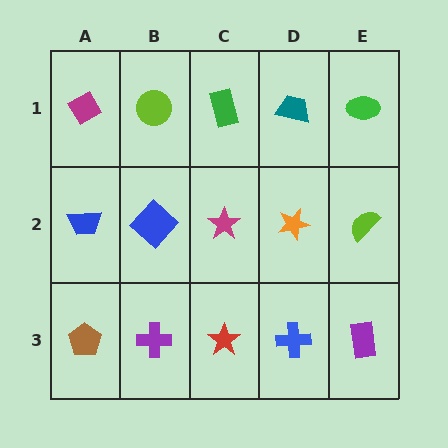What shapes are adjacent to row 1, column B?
A blue diamond (row 2, column B), a magenta diamond (row 1, column A), a green rectangle (row 1, column C).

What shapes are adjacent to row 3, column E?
A lime semicircle (row 2, column E), a blue cross (row 3, column D).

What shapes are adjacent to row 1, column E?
A lime semicircle (row 2, column E), a teal trapezoid (row 1, column D).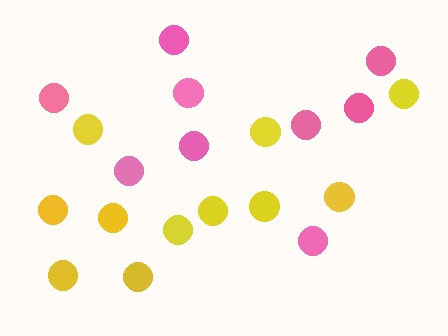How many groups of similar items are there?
There are 2 groups: one group of pink circles (9) and one group of yellow circles (11).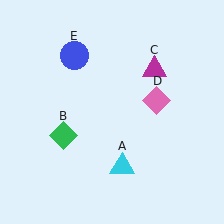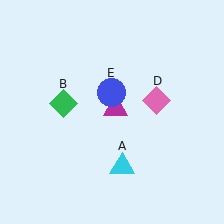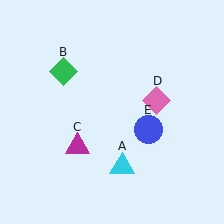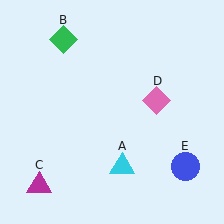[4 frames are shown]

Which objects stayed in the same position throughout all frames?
Cyan triangle (object A) and pink diamond (object D) remained stationary.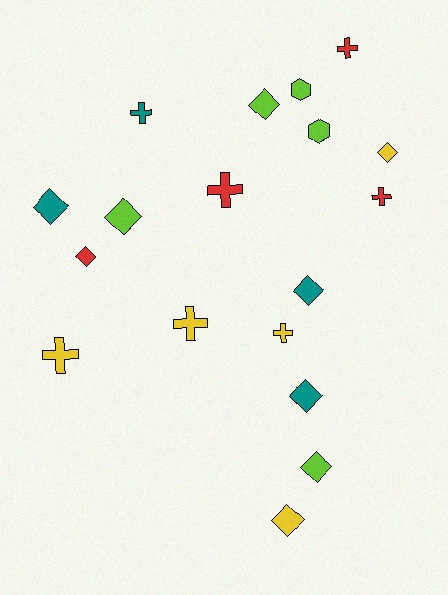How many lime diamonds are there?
There are 3 lime diamonds.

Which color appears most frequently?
Yellow, with 5 objects.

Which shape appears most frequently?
Diamond, with 9 objects.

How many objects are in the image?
There are 18 objects.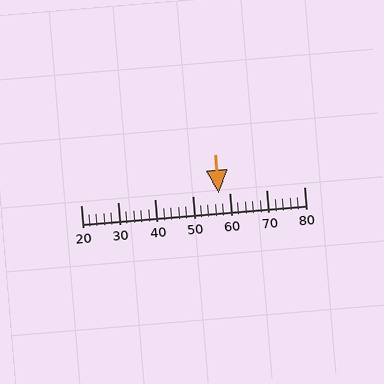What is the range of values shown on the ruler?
The ruler shows values from 20 to 80.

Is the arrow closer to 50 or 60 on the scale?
The arrow is closer to 60.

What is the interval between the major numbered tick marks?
The major tick marks are spaced 10 units apart.